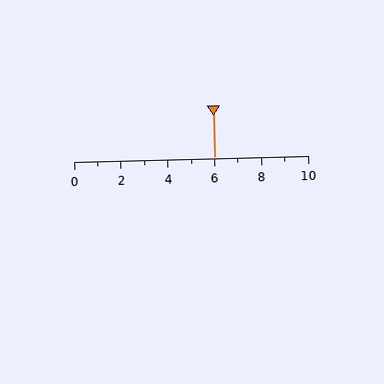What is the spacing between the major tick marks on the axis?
The major ticks are spaced 2 apart.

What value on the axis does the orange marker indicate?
The marker indicates approximately 6.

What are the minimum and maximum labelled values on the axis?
The axis runs from 0 to 10.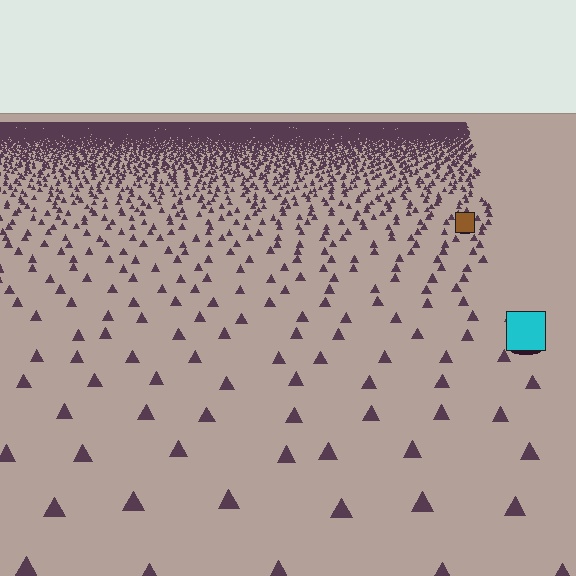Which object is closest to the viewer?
The cyan square is closest. The texture marks near it are larger and more spread out.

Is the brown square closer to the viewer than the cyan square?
No. The cyan square is closer — you can tell from the texture gradient: the ground texture is coarser near it.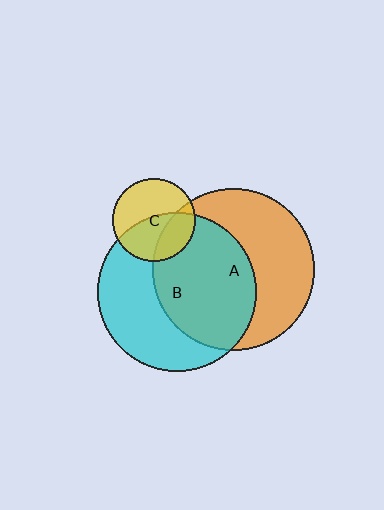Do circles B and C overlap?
Yes.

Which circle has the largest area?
Circle A (orange).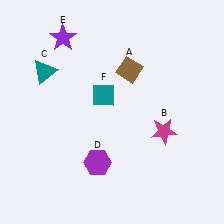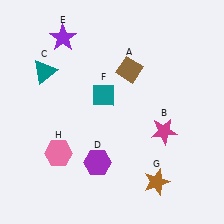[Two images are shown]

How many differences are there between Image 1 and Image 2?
There are 2 differences between the two images.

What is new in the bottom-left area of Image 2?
A pink hexagon (H) was added in the bottom-left area of Image 2.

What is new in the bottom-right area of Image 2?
A brown star (G) was added in the bottom-right area of Image 2.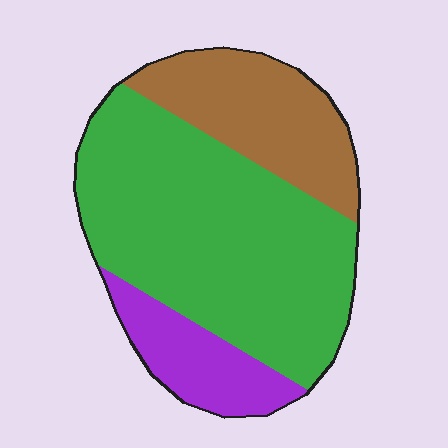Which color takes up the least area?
Purple, at roughly 15%.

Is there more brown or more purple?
Brown.